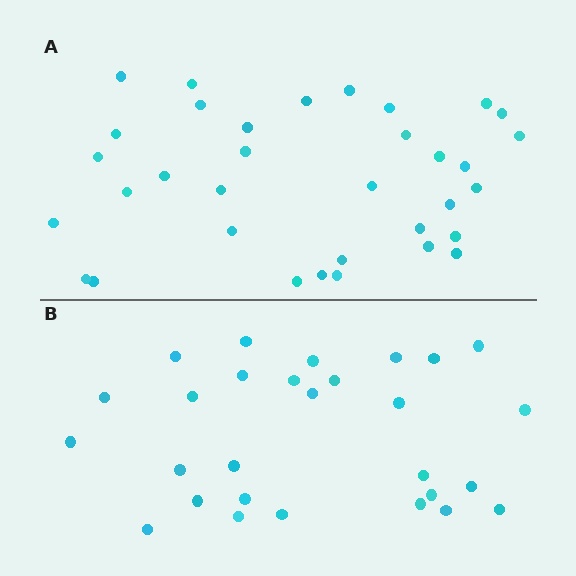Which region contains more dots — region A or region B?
Region A (the top region) has more dots.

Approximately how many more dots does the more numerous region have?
Region A has about 6 more dots than region B.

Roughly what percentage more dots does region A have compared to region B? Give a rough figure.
About 20% more.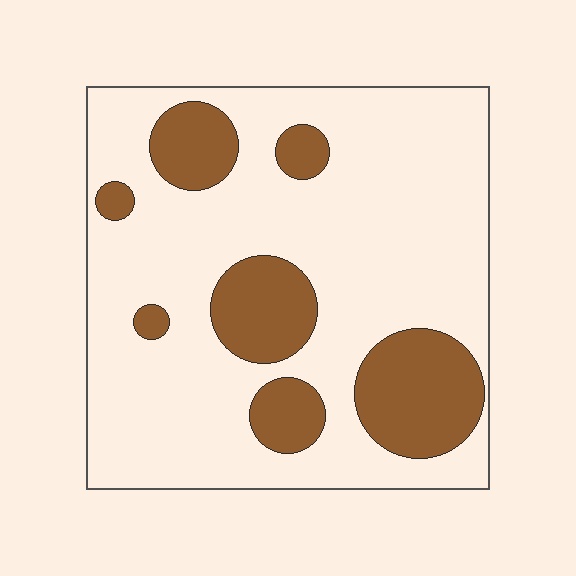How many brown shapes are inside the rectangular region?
7.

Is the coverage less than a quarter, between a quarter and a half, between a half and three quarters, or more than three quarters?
Less than a quarter.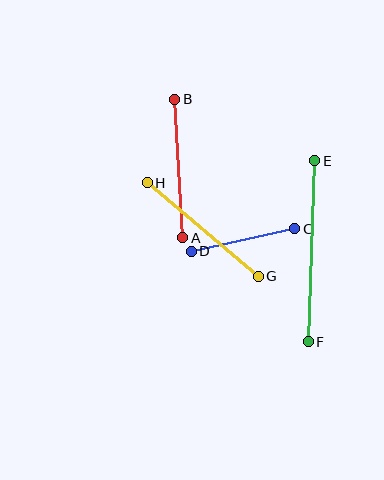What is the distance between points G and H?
The distance is approximately 145 pixels.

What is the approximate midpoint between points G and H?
The midpoint is at approximately (203, 229) pixels.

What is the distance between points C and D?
The distance is approximately 106 pixels.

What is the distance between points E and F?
The distance is approximately 181 pixels.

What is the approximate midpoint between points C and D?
The midpoint is at approximately (243, 240) pixels.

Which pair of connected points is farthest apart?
Points E and F are farthest apart.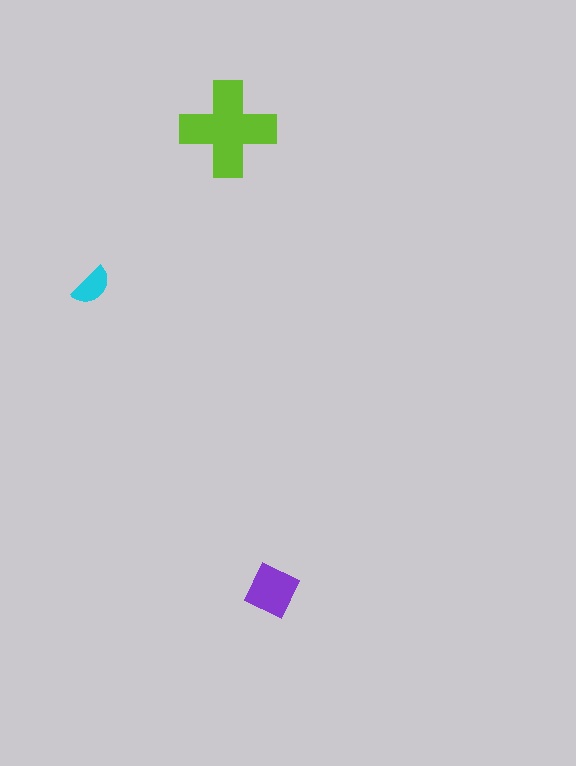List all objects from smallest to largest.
The cyan semicircle, the purple square, the lime cross.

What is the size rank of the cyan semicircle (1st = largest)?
3rd.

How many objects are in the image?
There are 3 objects in the image.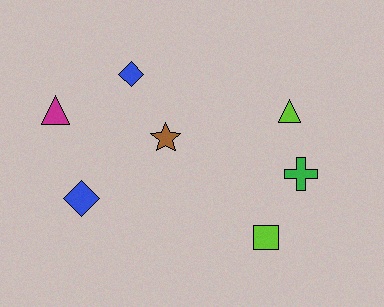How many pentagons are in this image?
There are no pentagons.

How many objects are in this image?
There are 7 objects.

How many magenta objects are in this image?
There is 1 magenta object.